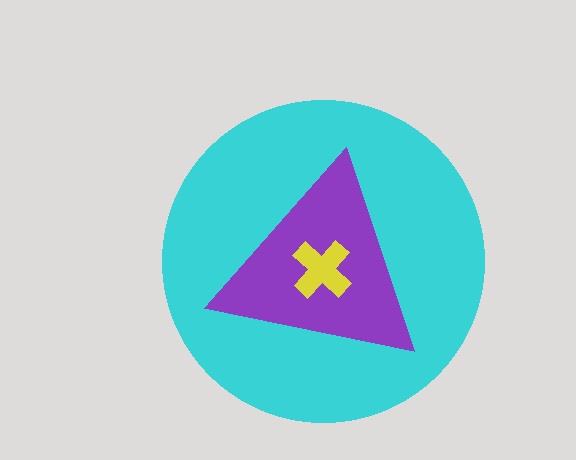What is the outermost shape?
The cyan circle.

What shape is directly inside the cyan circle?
The purple triangle.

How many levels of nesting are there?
3.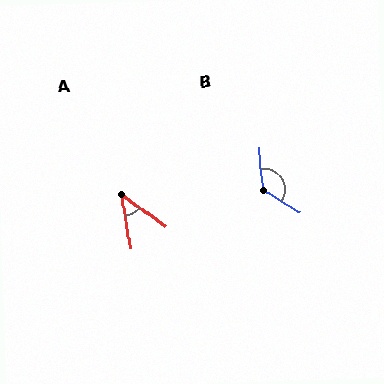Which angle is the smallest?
A, at approximately 44 degrees.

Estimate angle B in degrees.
Approximately 126 degrees.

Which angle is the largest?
B, at approximately 126 degrees.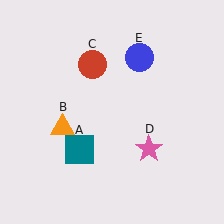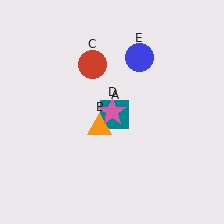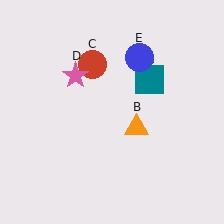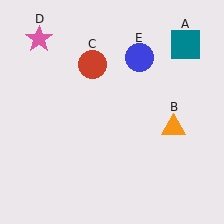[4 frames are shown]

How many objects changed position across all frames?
3 objects changed position: teal square (object A), orange triangle (object B), pink star (object D).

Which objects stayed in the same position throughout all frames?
Red circle (object C) and blue circle (object E) remained stationary.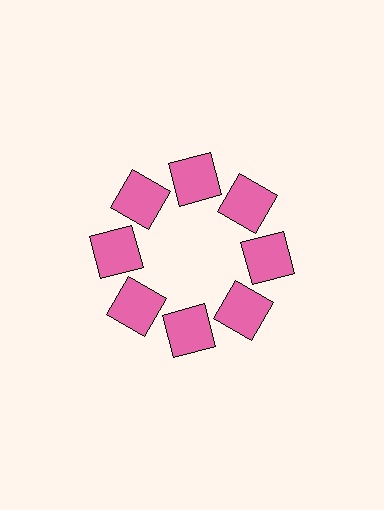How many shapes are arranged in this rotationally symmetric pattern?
There are 8 shapes, arranged in 8 groups of 1.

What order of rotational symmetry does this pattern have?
This pattern has 8-fold rotational symmetry.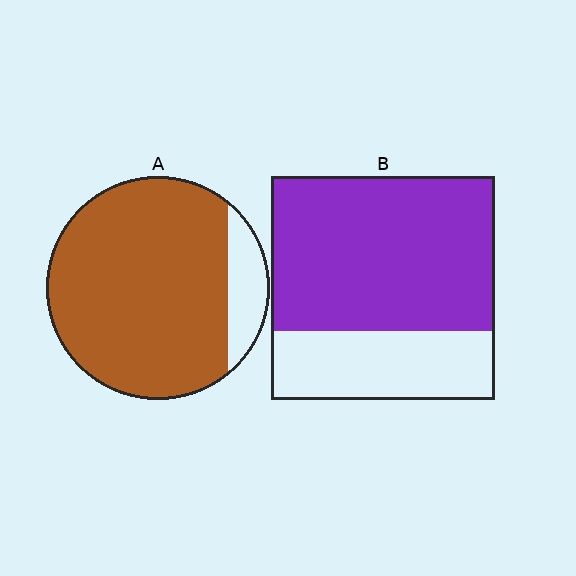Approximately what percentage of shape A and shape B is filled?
A is approximately 85% and B is approximately 70%.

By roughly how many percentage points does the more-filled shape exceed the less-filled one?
By roughly 20 percentage points (A over B).